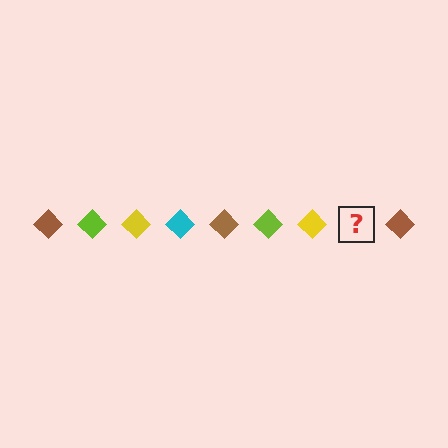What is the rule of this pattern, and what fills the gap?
The rule is that the pattern cycles through brown, lime, yellow, cyan diamonds. The gap should be filled with a cyan diamond.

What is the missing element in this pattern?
The missing element is a cyan diamond.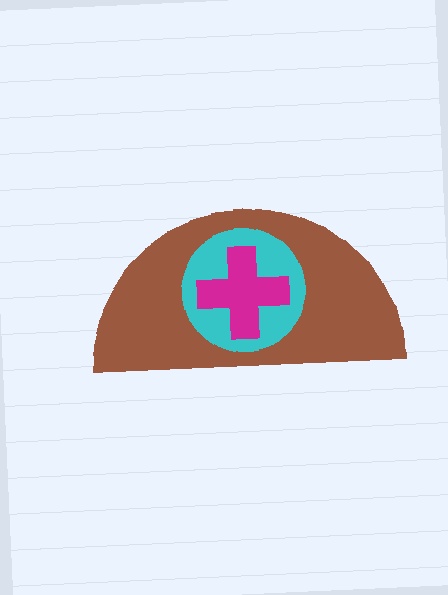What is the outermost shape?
The brown semicircle.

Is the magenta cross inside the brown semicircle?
Yes.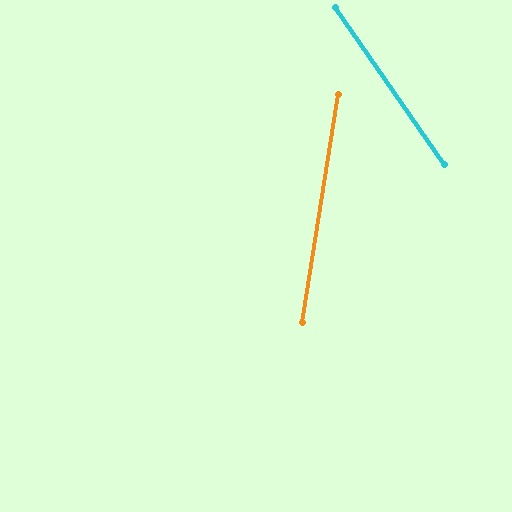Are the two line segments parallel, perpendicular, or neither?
Neither parallel nor perpendicular — they differ by about 44°.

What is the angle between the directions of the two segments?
Approximately 44 degrees.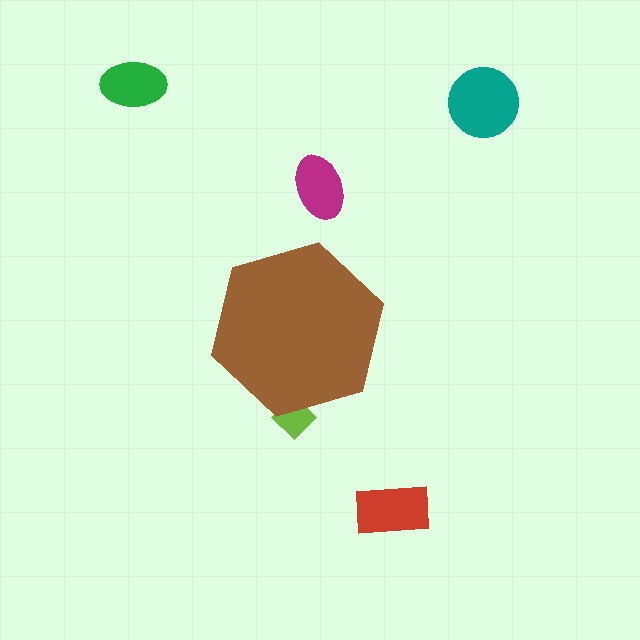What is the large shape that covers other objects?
A brown hexagon.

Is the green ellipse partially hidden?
No, the green ellipse is fully visible.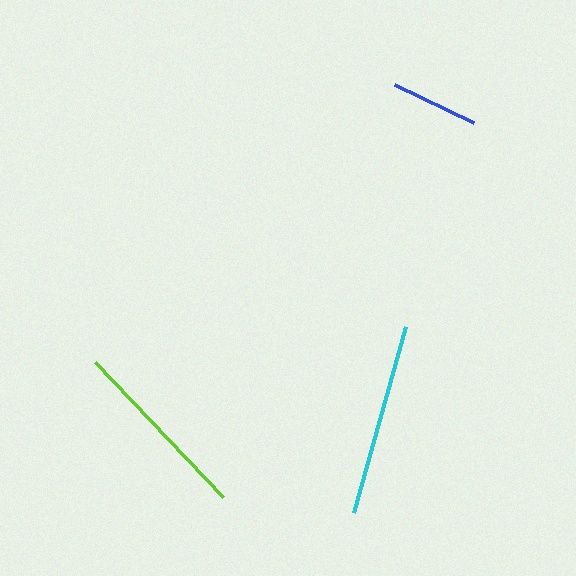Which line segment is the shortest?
The blue line is the shortest at approximately 88 pixels.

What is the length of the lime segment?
The lime segment is approximately 186 pixels long.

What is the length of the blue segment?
The blue segment is approximately 88 pixels long.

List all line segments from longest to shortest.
From longest to shortest: cyan, lime, blue.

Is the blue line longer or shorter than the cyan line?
The cyan line is longer than the blue line.